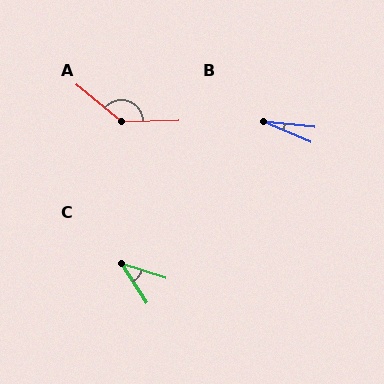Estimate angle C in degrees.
Approximately 39 degrees.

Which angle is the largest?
A, at approximately 139 degrees.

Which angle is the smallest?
B, at approximately 18 degrees.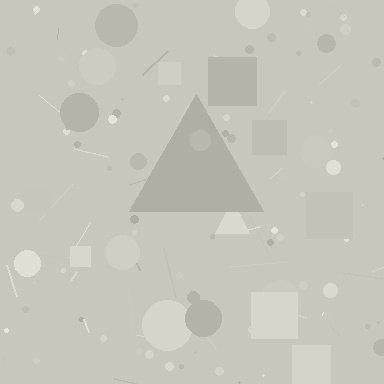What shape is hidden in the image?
A triangle is hidden in the image.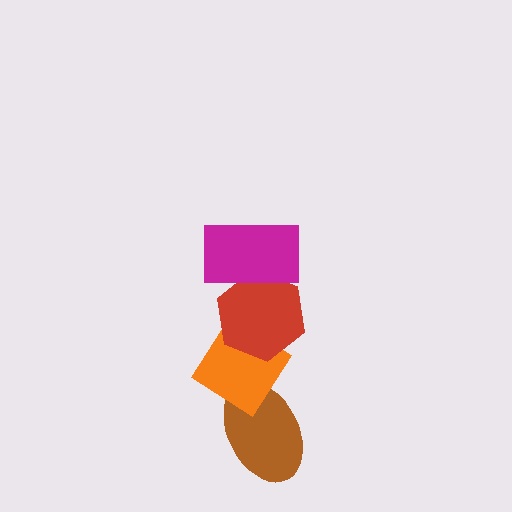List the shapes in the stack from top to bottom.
From top to bottom: the magenta rectangle, the red hexagon, the orange diamond, the brown ellipse.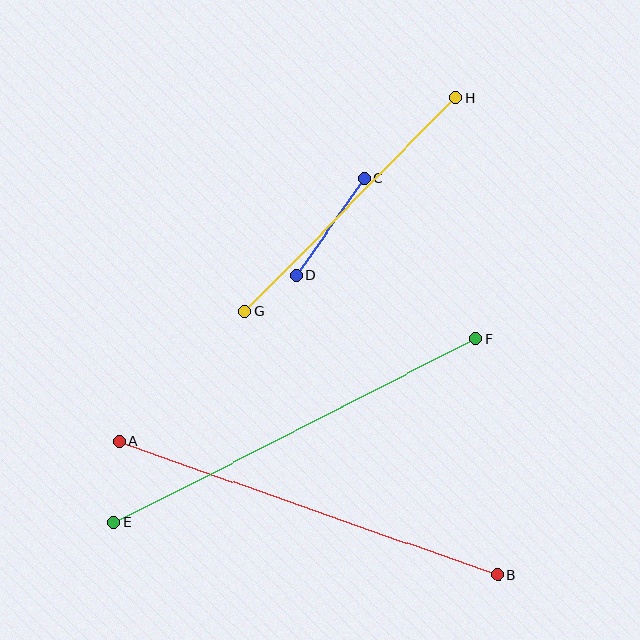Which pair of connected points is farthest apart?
Points E and F are farthest apart.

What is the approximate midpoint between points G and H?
The midpoint is at approximately (350, 205) pixels.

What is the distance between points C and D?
The distance is approximately 119 pixels.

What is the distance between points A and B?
The distance is approximately 401 pixels.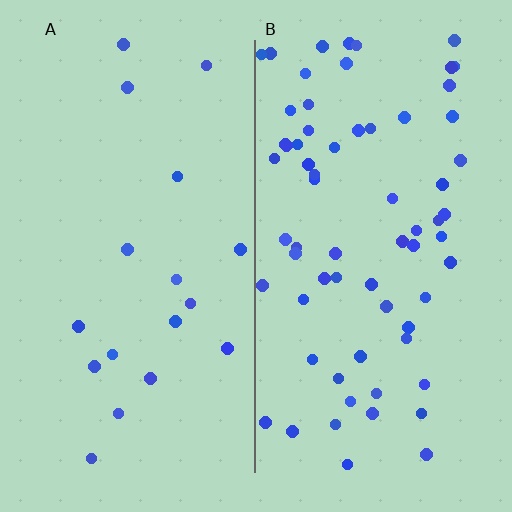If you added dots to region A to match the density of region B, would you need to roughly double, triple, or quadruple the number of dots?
Approximately quadruple.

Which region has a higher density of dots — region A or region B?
B (the right).